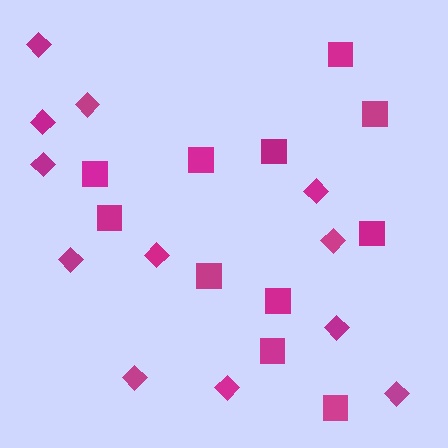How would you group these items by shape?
There are 2 groups: one group of diamonds (12) and one group of squares (11).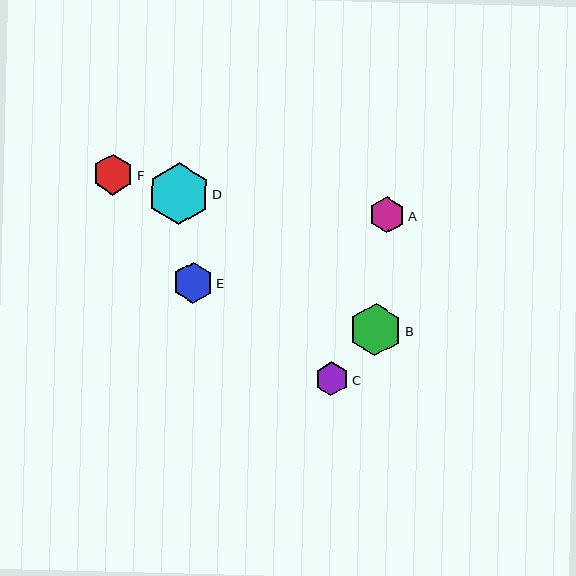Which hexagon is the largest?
Hexagon D is the largest with a size of approximately 62 pixels.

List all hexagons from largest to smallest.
From largest to smallest: D, B, E, F, A, C.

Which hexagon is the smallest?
Hexagon C is the smallest with a size of approximately 33 pixels.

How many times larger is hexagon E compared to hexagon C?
Hexagon E is approximately 1.2 times the size of hexagon C.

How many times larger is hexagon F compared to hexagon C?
Hexagon F is approximately 1.2 times the size of hexagon C.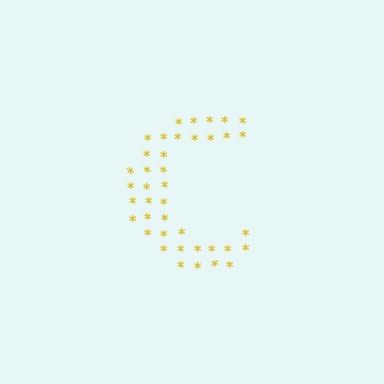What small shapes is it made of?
It is made of small asterisks.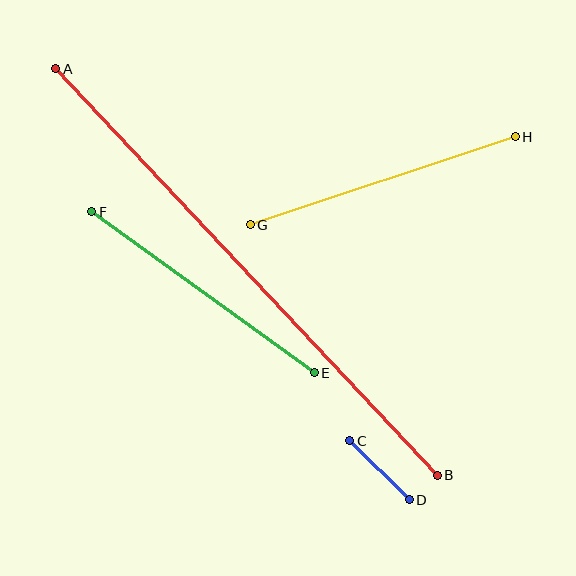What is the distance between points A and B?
The distance is approximately 557 pixels.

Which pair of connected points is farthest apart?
Points A and B are farthest apart.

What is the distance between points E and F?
The distance is approximately 275 pixels.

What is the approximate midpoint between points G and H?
The midpoint is at approximately (383, 181) pixels.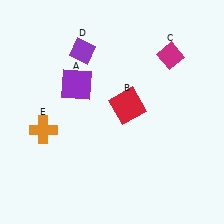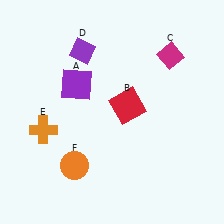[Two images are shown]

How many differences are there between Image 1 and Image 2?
There is 1 difference between the two images.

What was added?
An orange circle (F) was added in Image 2.